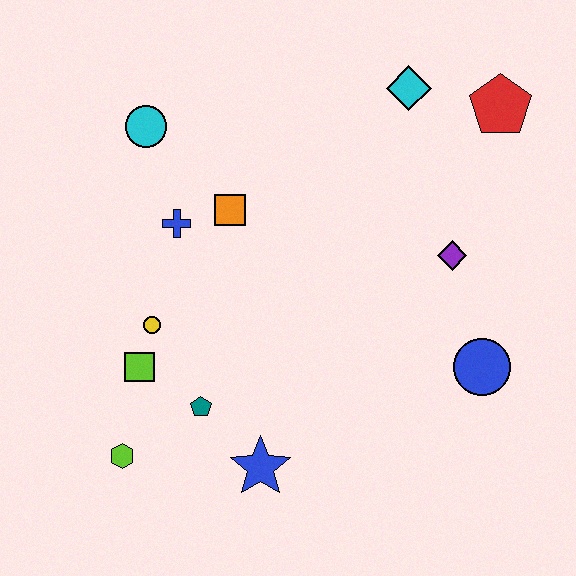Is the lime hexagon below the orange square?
Yes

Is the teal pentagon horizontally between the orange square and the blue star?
No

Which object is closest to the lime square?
The yellow circle is closest to the lime square.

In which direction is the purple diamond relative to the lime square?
The purple diamond is to the right of the lime square.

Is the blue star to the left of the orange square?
No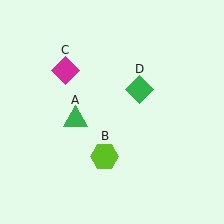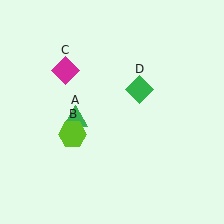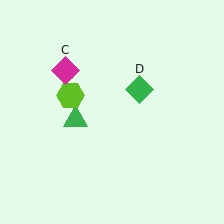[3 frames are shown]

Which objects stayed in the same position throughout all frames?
Green triangle (object A) and magenta diamond (object C) and green diamond (object D) remained stationary.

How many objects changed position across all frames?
1 object changed position: lime hexagon (object B).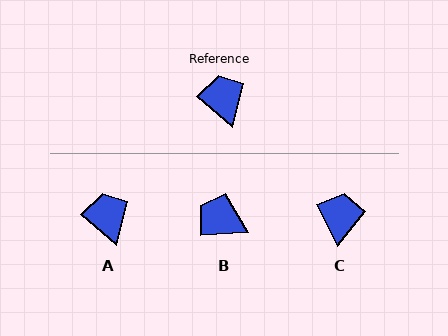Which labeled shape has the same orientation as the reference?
A.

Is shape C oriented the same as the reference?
No, it is off by about 23 degrees.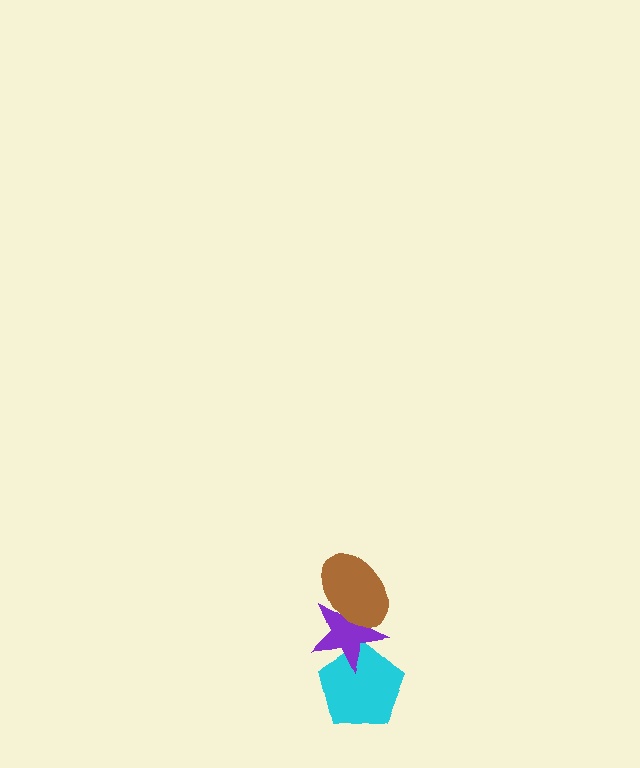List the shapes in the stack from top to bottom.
From top to bottom: the brown ellipse, the purple star, the cyan pentagon.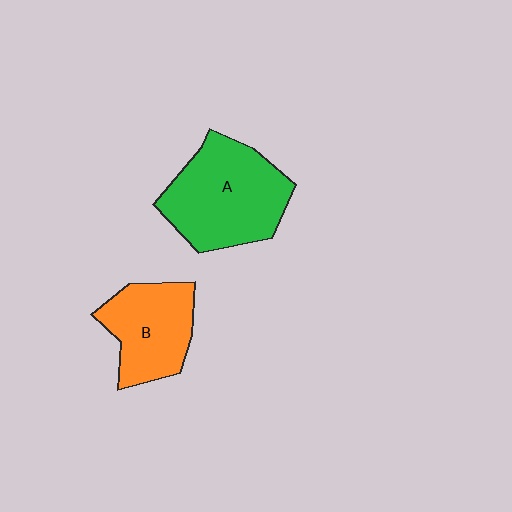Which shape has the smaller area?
Shape B (orange).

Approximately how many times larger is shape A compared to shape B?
Approximately 1.4 times.